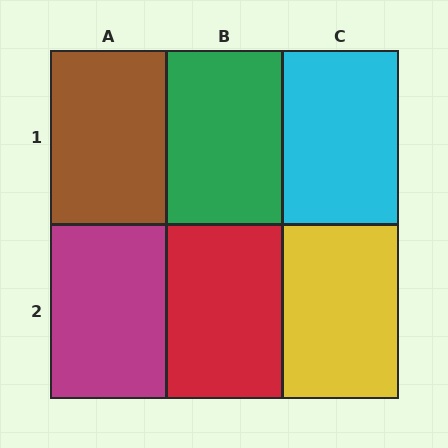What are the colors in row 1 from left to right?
Brown, green, cyan.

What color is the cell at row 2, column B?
Red.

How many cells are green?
1 cell is green.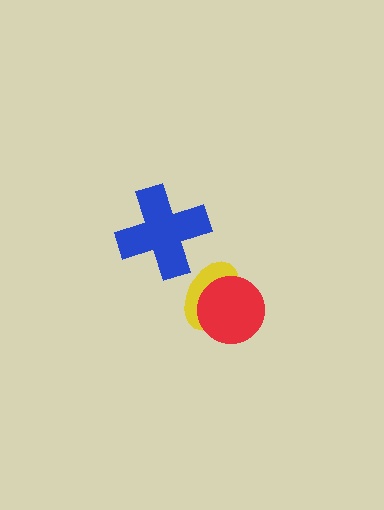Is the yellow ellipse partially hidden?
Yes, it is partially covered by another shape.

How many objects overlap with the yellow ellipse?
1 object overlaps with the yellow ellipse.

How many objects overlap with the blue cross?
0 objects overlap with the blue cross.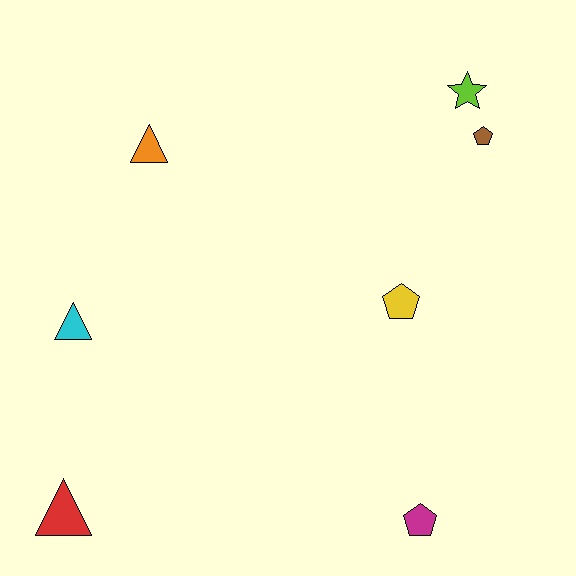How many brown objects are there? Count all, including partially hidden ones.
There is 1 brown object.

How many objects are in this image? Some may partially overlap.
There are 7 objects.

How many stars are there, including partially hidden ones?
There is 1 star.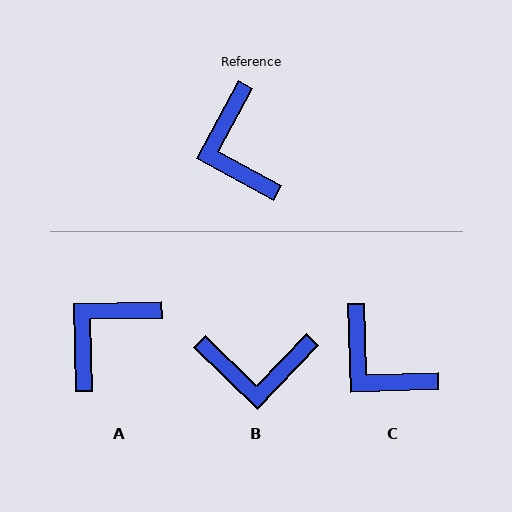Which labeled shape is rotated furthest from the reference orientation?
B, about 74 degrees away.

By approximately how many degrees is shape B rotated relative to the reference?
Approximately 74 degrees counter-clockwise.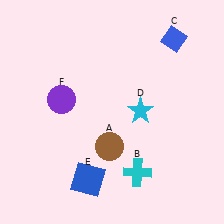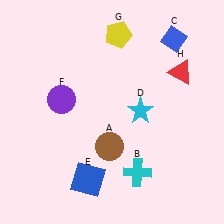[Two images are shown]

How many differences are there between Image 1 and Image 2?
There are 2 differences between the two images.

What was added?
A yellow pentagon (G), a red triangle (H) were added in Image 2.